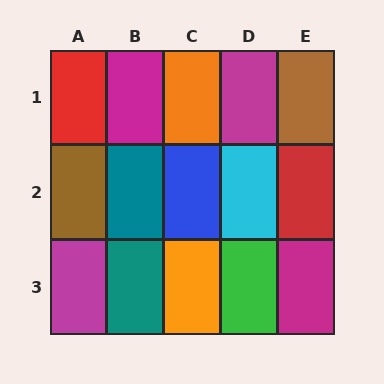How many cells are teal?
2 cells are teal.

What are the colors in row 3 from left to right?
Magenta, teal, orange, green, magenta.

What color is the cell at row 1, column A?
Red.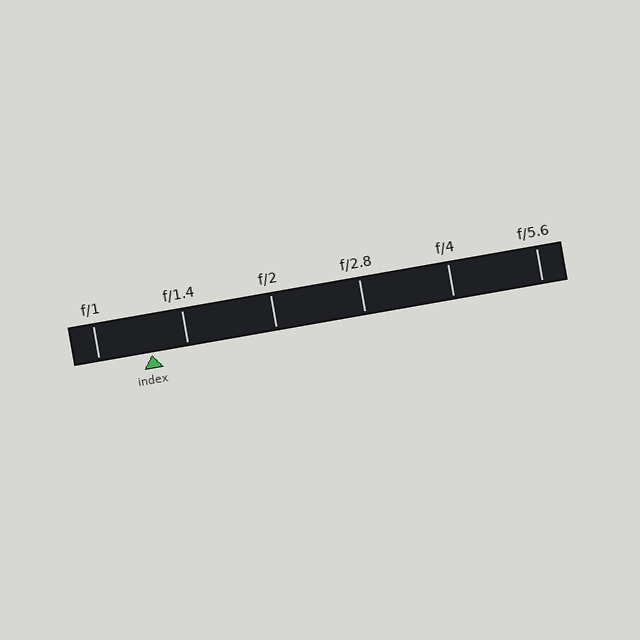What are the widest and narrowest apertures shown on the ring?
The widest aperture shown is f/1 and the narrowest is f/5.6.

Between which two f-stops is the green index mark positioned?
The index mark is between f/1 and f/1.4.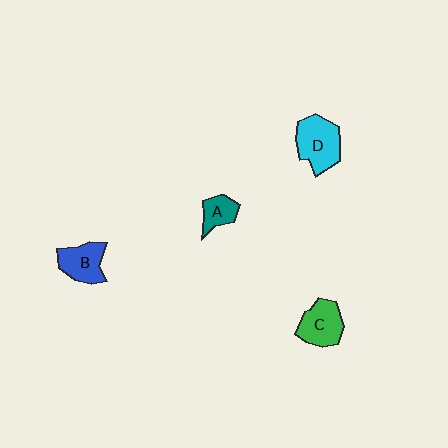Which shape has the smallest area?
Shape A (teal).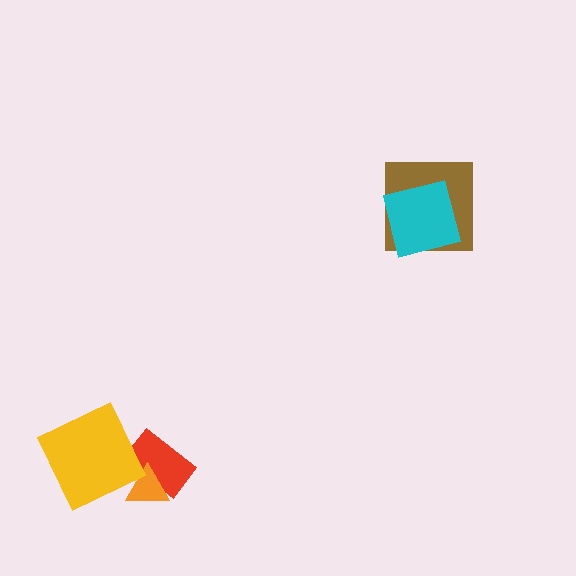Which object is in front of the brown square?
The cyan square is in front of the brown square.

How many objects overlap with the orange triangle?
1 object overlaps with the orange triangle.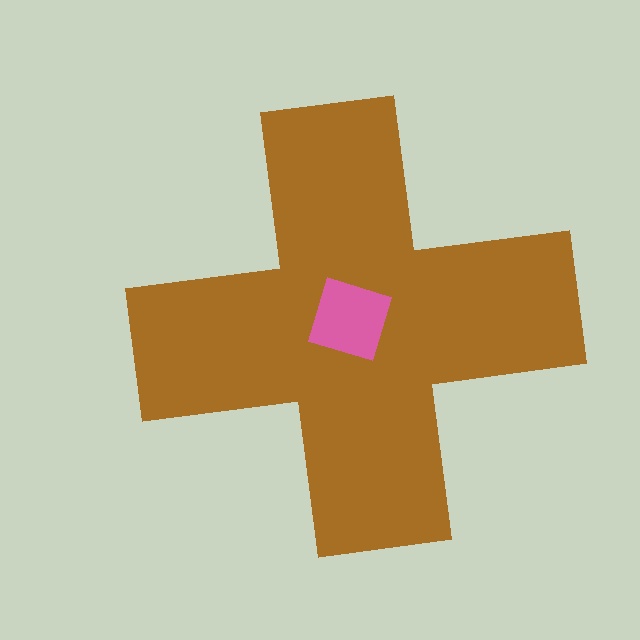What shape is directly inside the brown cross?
The pink diamond.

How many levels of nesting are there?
2.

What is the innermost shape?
The pink diamond.